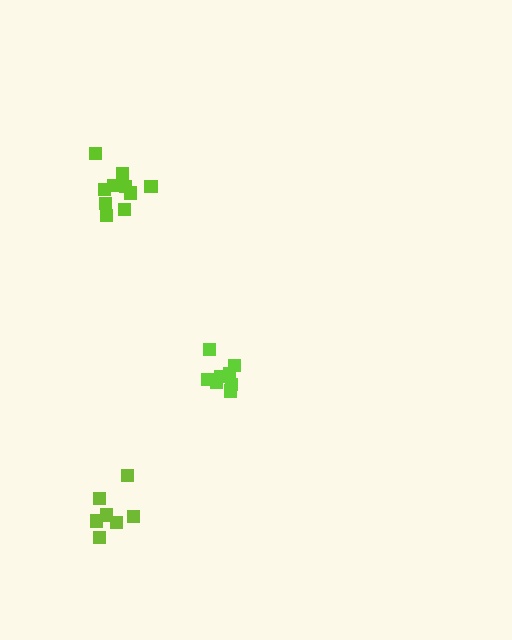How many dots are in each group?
Group 1: 10 dots, Group 2: 8 dots, Group 3: 7 dots (25 total).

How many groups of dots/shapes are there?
There are 3 groups.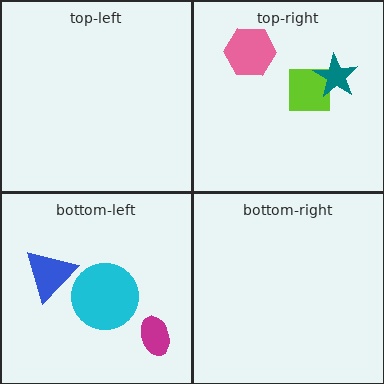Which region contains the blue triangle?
The bottom-left region.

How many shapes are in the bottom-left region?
3.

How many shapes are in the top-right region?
3.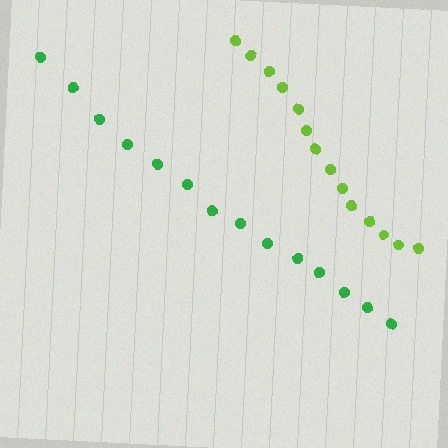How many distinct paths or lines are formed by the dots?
There are 2 distinct paths.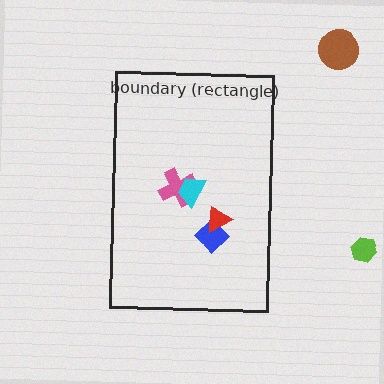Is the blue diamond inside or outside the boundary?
Inside.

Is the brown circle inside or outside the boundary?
Outside.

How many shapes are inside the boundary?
4 inside, 2 outside.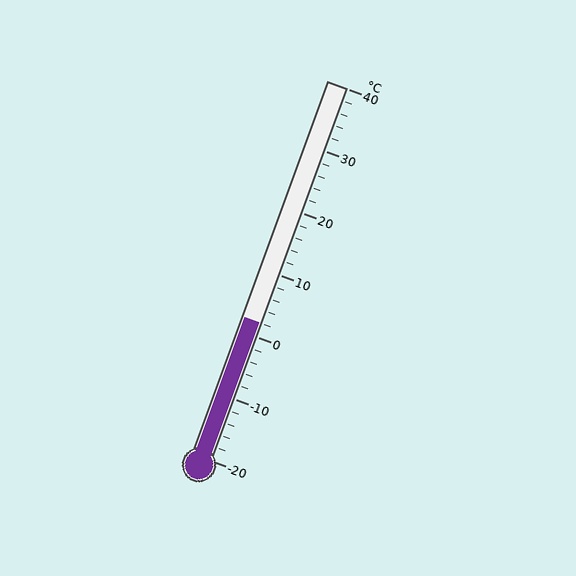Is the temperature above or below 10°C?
The temperature is below 10°C.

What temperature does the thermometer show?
The thermometer shows approximately 2°C.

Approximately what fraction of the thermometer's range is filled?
The thermometer is filled to approximately 35% of its range.